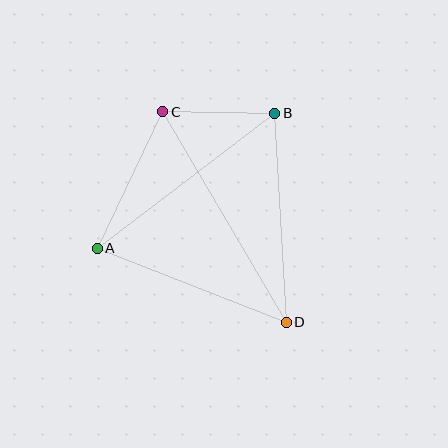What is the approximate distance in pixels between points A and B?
The distance between A and B is approximately 223 pixels.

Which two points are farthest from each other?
Points C and D are farthest from each other.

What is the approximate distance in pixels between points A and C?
The distance between A and C is approximately 152 pixels.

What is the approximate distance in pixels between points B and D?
The distance between B and D is approximately 209 pixels.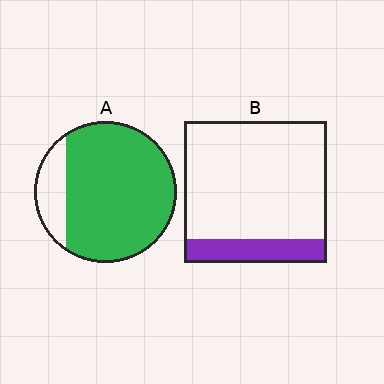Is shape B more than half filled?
No.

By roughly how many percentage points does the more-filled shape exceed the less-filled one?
By roughly 65 percentage points (A over B).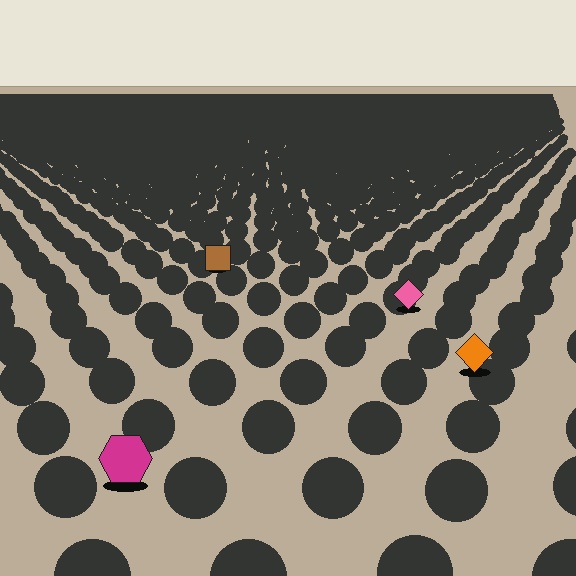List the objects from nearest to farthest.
From nearest to farthest: the magenta hexagon, the orange diamond, the pink diamond, the brown square.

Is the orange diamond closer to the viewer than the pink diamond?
Yes. The orange diamond is closer — you can tell from the texture gradient: the ground texture is coarser near it.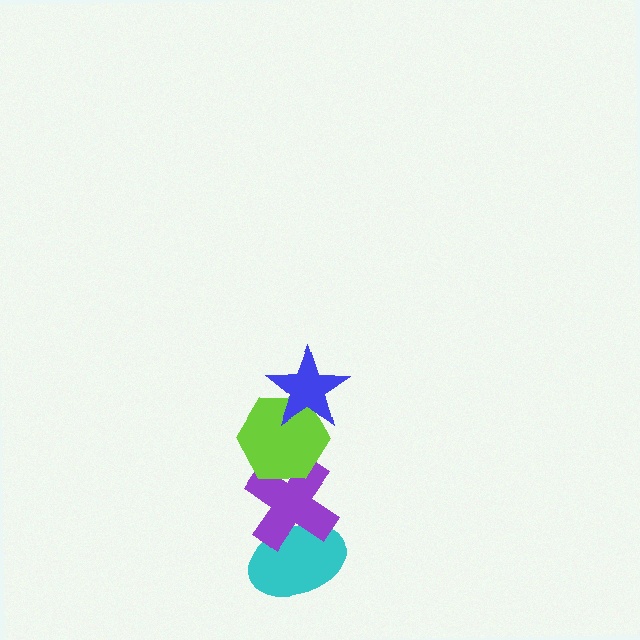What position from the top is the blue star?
The blue star is 1st from the top.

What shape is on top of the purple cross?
The lime hexagon is on top of the purple cross.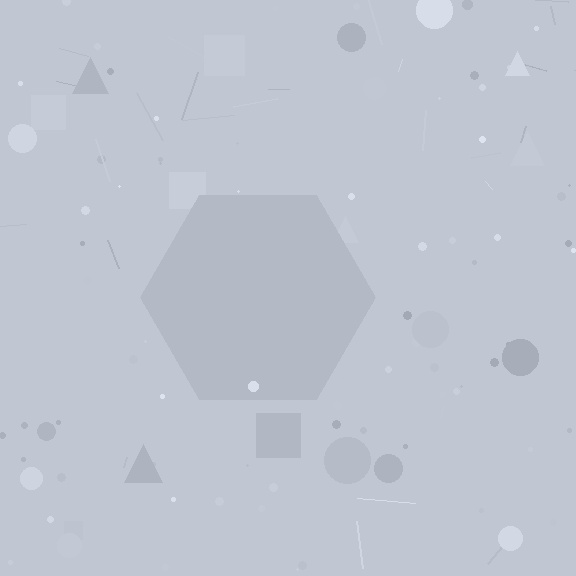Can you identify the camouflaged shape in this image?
The camouflaged shape is a hexagon.